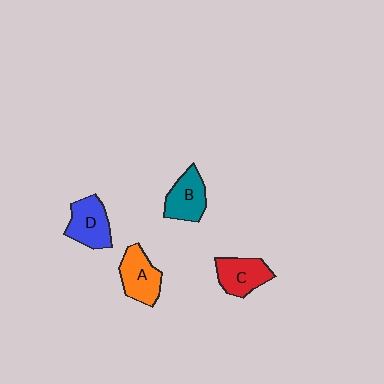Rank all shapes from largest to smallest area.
From largest to smallest: A (orange), D (blue), C (red), B (teal).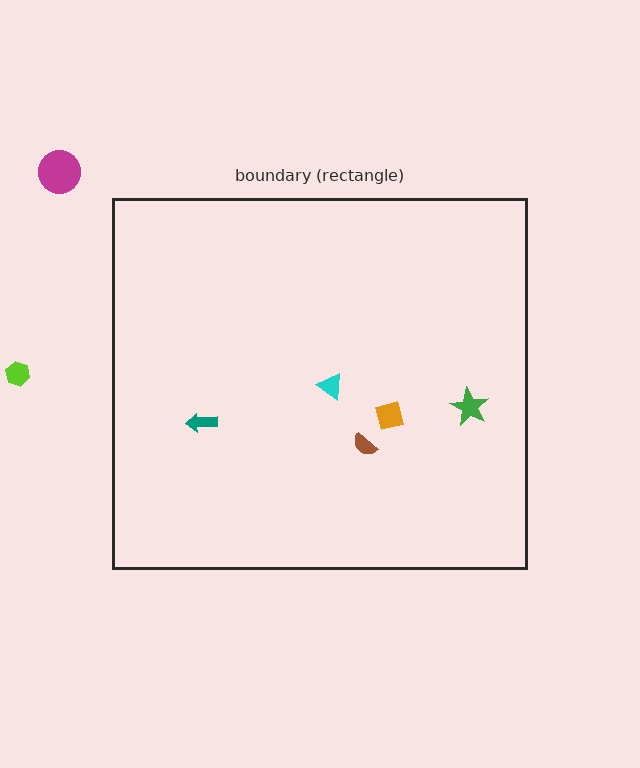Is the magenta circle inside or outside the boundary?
Outside.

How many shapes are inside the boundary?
5 inside, 2 outside.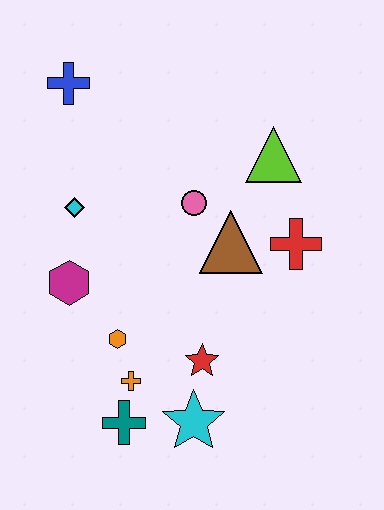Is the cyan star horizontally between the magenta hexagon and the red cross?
Yes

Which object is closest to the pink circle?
The brown triangle is closest to the pink circle.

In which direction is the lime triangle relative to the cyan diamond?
The lime triangle is to the right of the cyan diamond.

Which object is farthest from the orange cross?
The blue cross is farthest from the orange cross.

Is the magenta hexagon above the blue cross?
No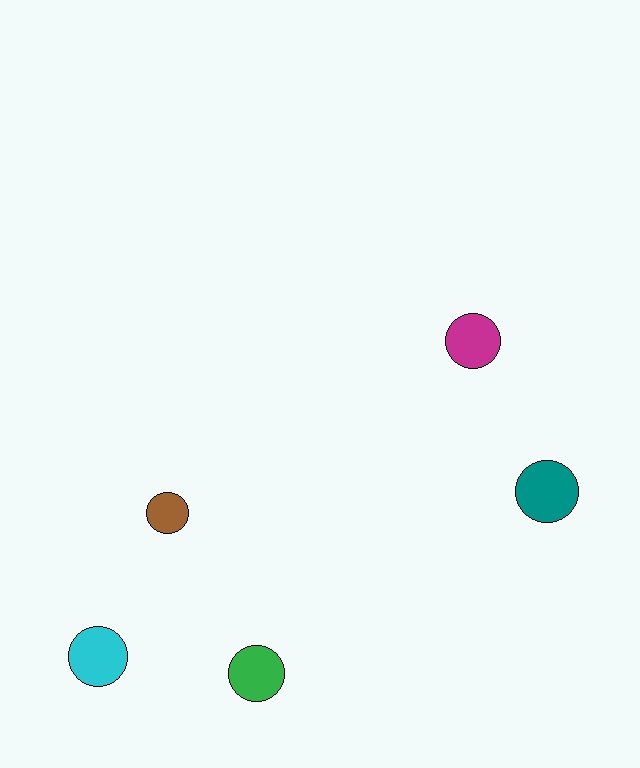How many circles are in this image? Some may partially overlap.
There are 5 circles.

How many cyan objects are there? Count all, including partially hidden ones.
There is 1 cyan object.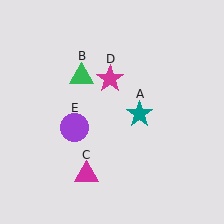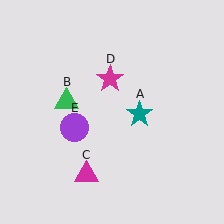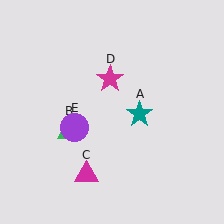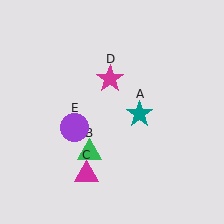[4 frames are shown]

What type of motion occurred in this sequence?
The green triangle (object B) rotated counterclockwise around the center of the scene.